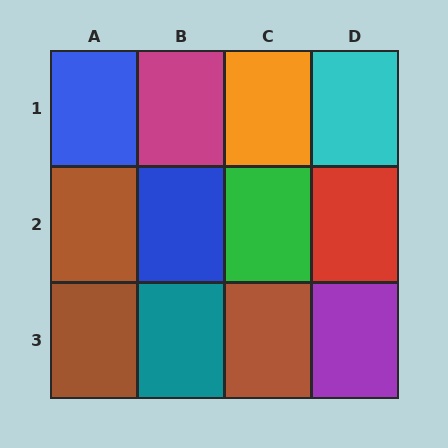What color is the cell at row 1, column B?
Magenta.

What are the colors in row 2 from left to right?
Brown, blue, green, red.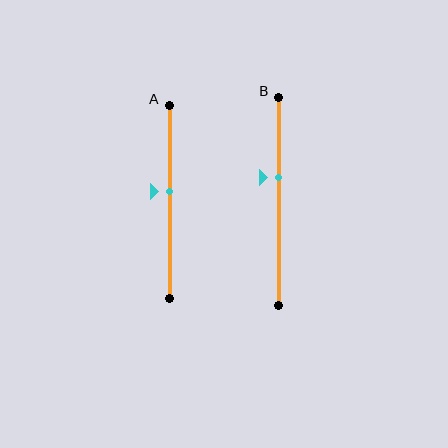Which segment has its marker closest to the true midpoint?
Segment A has its marker closest to the true midpoint.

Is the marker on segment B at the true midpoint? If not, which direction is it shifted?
No, the marker on segment B is shifted upward by about 11% of the segment length.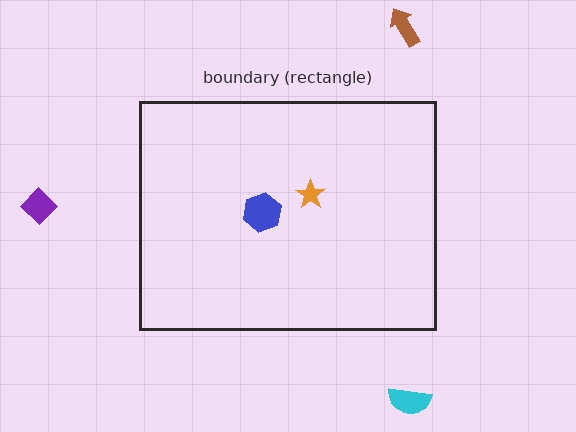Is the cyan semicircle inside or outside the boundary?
Outside.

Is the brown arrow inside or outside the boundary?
Outside.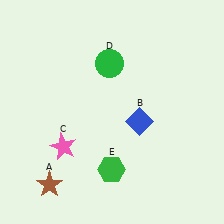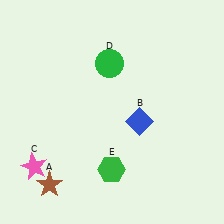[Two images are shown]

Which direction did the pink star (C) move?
The pink star (C) moved left.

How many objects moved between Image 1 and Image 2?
1 object moved between the two images.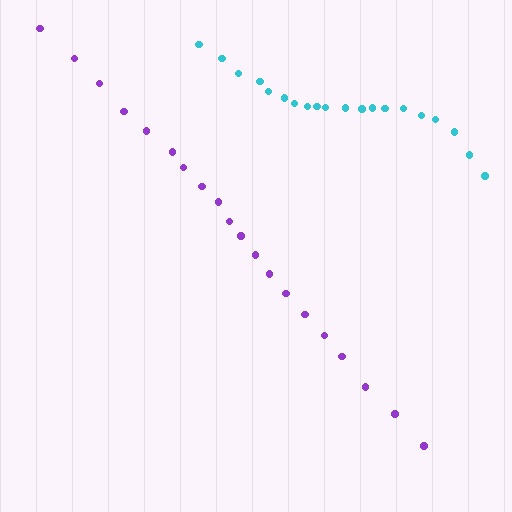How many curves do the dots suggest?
There are 2 distinct paths.